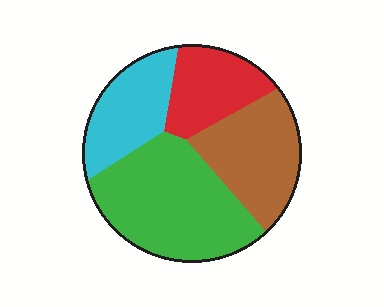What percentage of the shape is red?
Red takes up about one sixth (1/6) of the shape.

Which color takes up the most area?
Green, at roughly 40%.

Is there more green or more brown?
Green.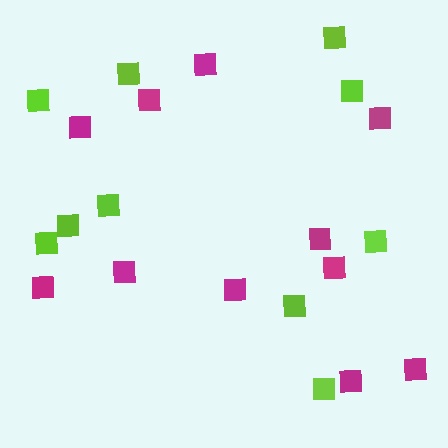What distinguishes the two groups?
There are 2 groups: one group of magenta squares (11) and one group of lime squares (10).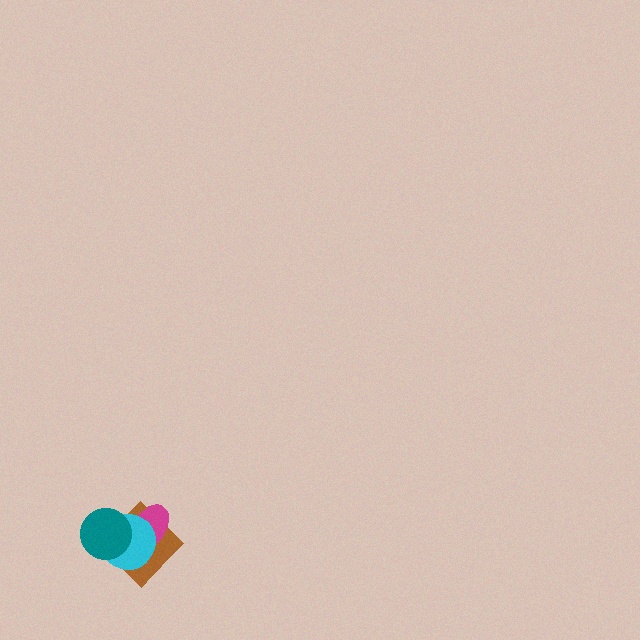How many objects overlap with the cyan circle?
3 objects overlap with the cyan circle.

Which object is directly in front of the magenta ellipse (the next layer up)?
The cyan circle is directly in front of the magenta ellipse.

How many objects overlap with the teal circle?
3 objects overlap with the teal circle.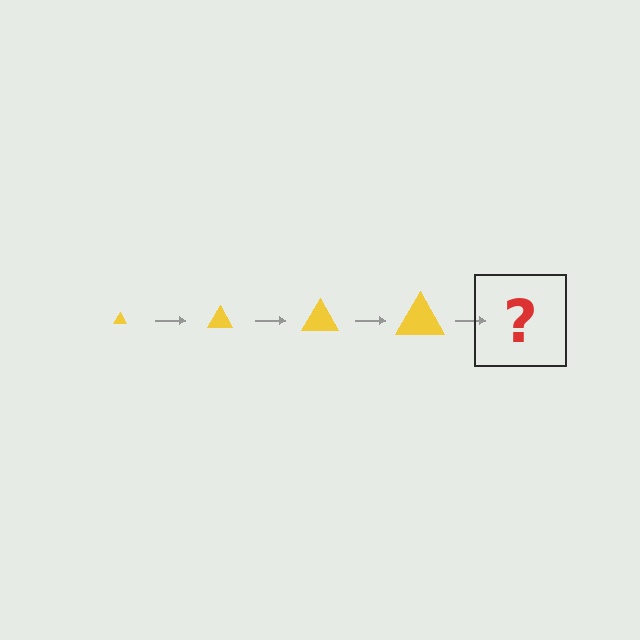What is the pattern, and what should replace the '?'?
The pattern is that the triangle gets progressively larger each step. The '?' should be a yellow triangle, larger than the previous one.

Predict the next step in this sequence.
The next step is a yellow triangle, larger than the previous one.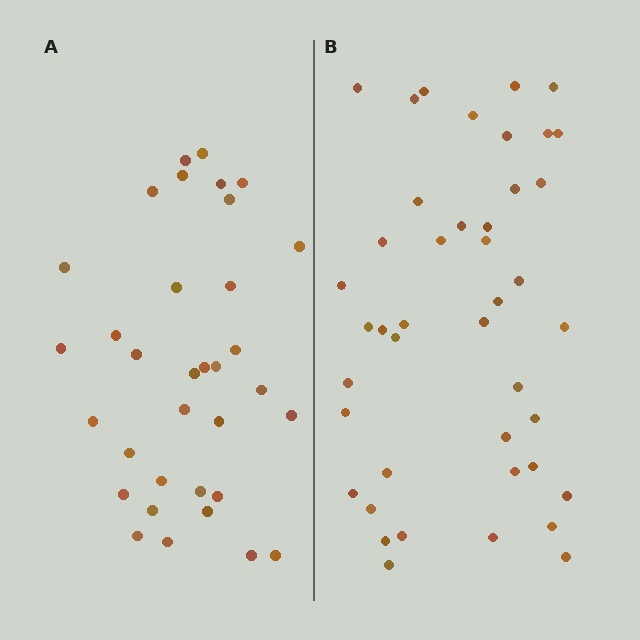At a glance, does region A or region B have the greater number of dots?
Region B (the right region) has more dots.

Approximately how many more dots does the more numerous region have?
Region B has roughly 8 or so more dots than region A.